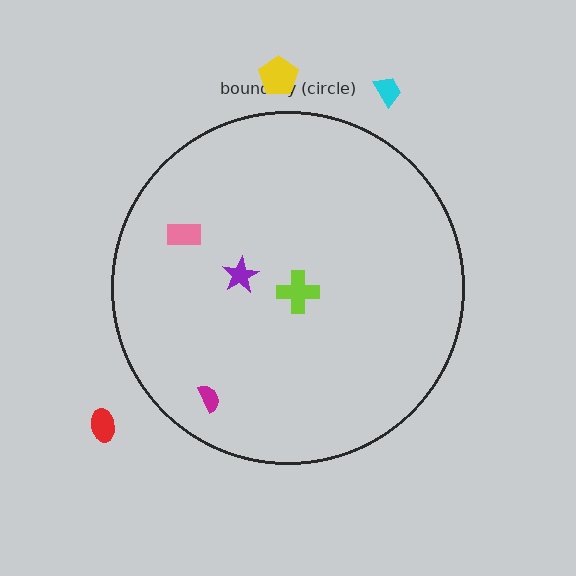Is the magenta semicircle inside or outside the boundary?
Inside.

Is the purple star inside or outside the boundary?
Inside.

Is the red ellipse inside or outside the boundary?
Outside.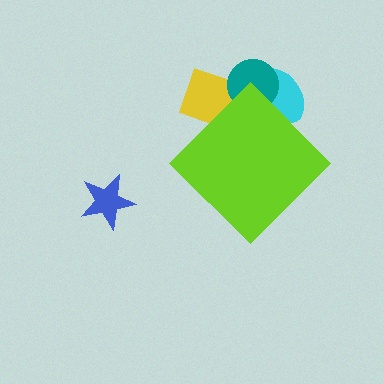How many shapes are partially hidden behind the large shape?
3 shapes are partially hidden.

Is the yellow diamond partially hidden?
Yes, the yellow diamond is partially hidden behind the lime diamond.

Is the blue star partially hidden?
No, the blue star is fully visible.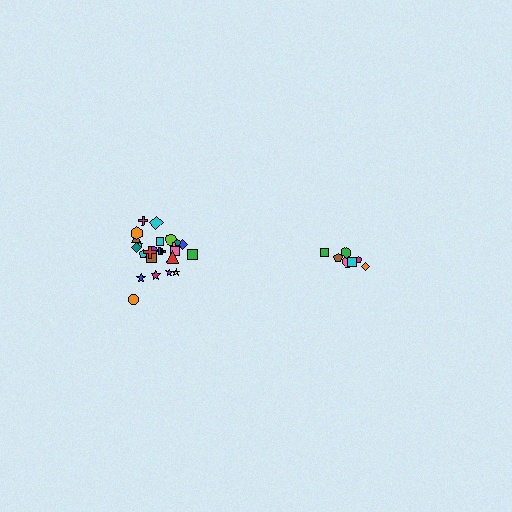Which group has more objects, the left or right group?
The left group.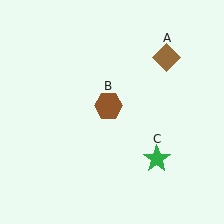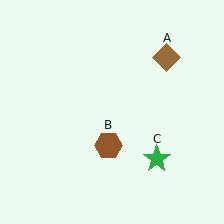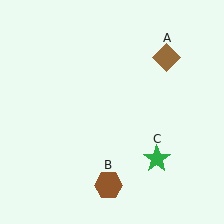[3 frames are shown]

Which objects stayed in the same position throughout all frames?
Brown diamond (object A) and green star (object C) remained stationary.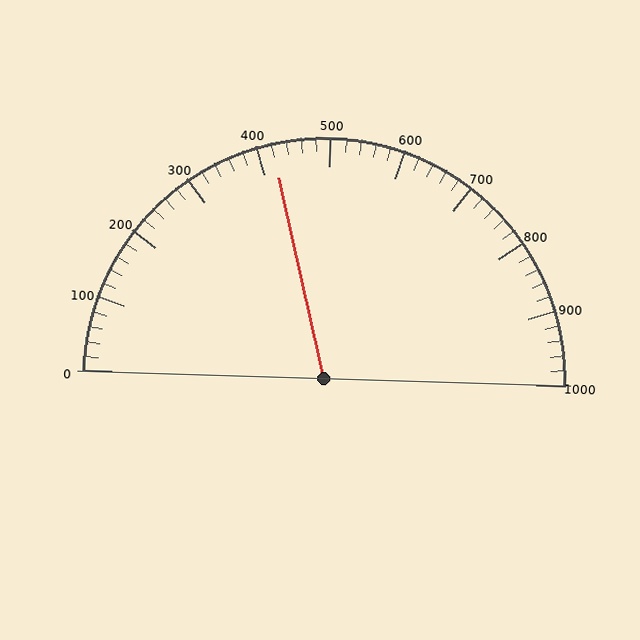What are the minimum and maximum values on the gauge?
The gauge ranges from 0 to 1000.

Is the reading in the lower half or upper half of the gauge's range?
The reading is in the lower half of the range (0 to 1000).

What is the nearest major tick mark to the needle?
The nearest major tick mark is 400.